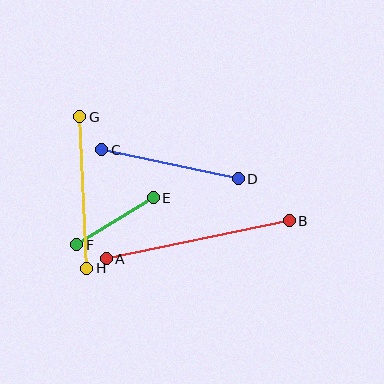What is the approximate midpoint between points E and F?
The midpoint is at approximately (115, 221) pixels.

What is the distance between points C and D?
The distance is approximately 140 pixels.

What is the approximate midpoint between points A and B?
The midpoint is at approximately (198, 240) pixels.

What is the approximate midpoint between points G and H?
The midpoint is at approximately (83, 192) pixels.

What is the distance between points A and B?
The distance is approximately 187 pixels.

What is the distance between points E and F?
The distance is approximately 90 pixels.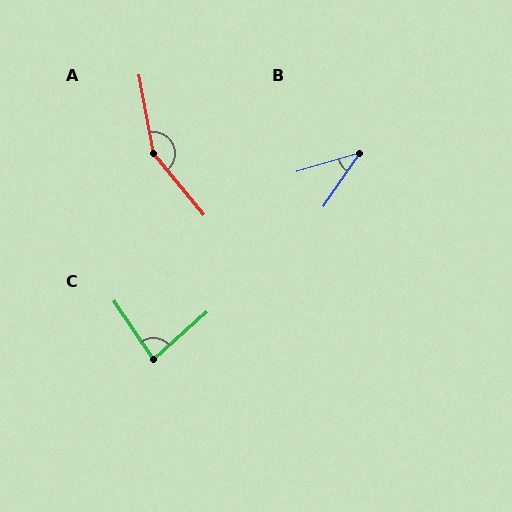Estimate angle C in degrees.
Approximately 82 degrees.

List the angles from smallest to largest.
B (40°), C (82°), A (151°).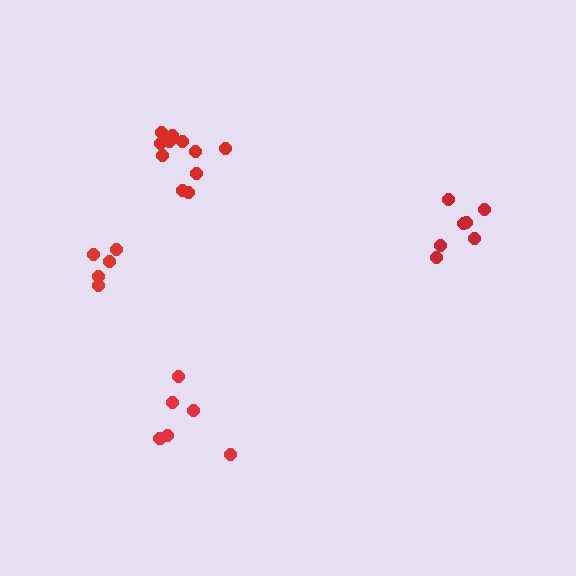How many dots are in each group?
Group 1: 5 dots, Group 2: 11 dots, Group 3: 7 dots, Group 4: 6 dots (29 total).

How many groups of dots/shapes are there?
There are 4 groups.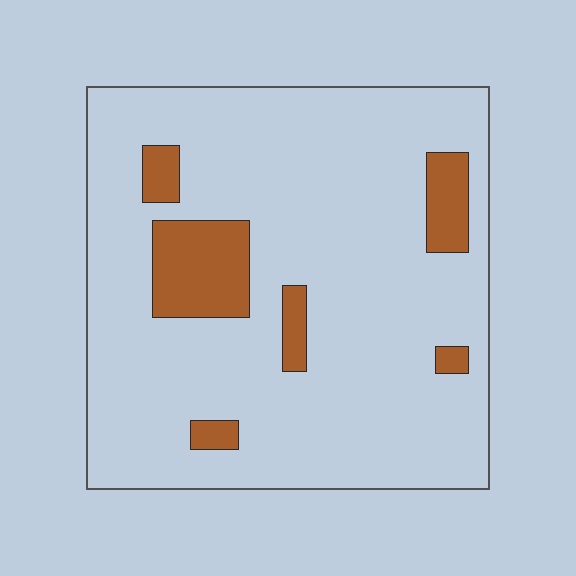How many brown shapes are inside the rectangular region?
6.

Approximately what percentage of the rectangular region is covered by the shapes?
Approximately 15%.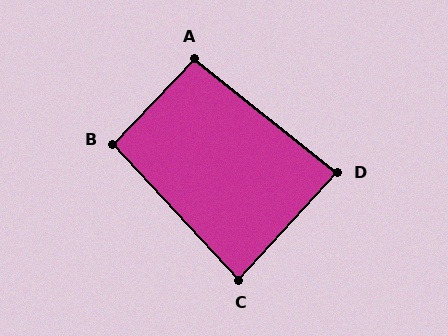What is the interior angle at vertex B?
Approximately 94 degrees (approximately right).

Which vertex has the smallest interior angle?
C, at approximately 85 degrees.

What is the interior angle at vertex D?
Approximately 86 degrees (approximately right).